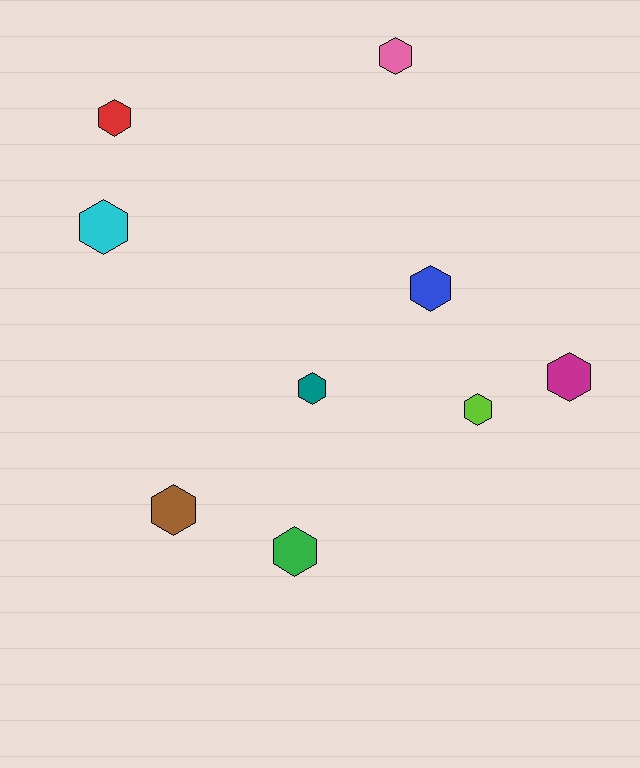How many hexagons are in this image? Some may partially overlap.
There are 9 hexagons.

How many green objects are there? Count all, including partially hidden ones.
There is 1 green object.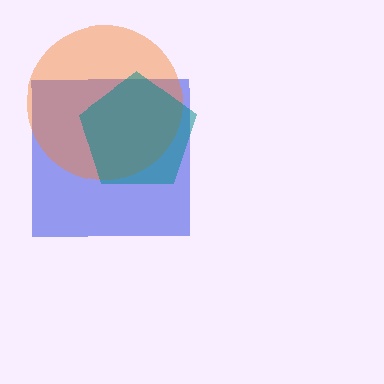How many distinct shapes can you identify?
There are 3 distinct shapes: a blue square, an orange circle, a teal pentagon.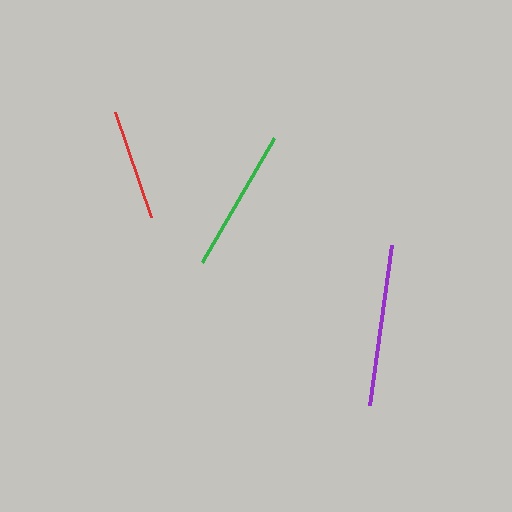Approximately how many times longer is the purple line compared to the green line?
The purple line is approximately 1.1 times the length of the green line.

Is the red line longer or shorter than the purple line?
The purple line is longer than the red line.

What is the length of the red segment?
The red segment is approximately 111 pixels long.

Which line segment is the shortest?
The red line is the shortest at approximately 111 pixels.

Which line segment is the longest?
The purple line is the longest at approximately 161 pixels.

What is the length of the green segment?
The green segment is approximately 143 pixels long.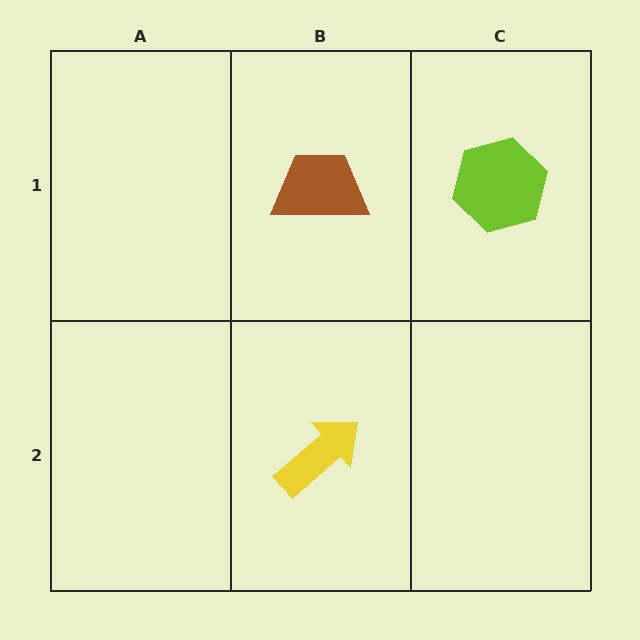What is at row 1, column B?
A brown trapezoid.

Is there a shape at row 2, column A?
No, that cell is empty.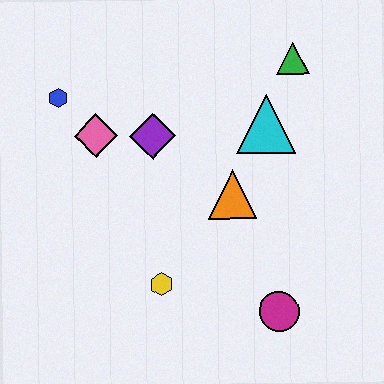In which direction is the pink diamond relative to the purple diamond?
The pink diamond is to the left of the purple diamond.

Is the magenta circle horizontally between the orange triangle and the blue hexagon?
No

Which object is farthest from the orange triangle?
The blue hexagon is farthest from the orange triangle.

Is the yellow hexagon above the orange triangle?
No